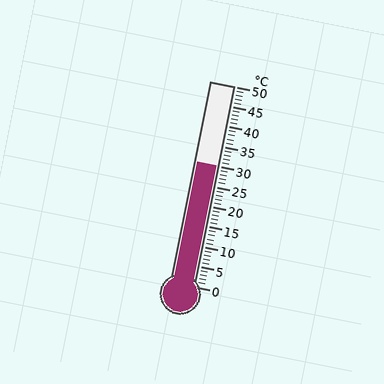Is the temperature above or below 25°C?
The temperature is above 25°C.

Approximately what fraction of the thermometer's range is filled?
The thermometer is filled to approximately 60% of its range.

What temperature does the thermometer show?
The thermometer shows approximately 30°C.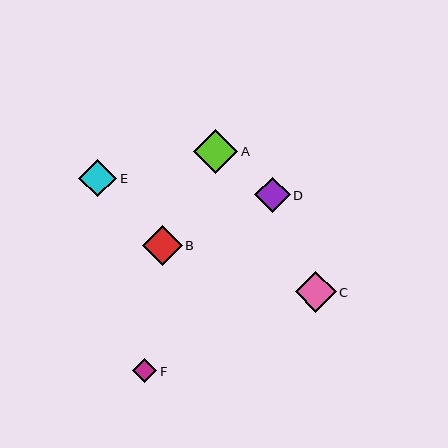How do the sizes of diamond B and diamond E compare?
Diamond B and diamond E are approximately the same size.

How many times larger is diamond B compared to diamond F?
Diamond B is approximately 1.6 times the size of diamond F.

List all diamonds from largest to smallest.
From largest to smallest: A, C, B, E, D, F.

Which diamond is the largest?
Diamond A is the largest with a size of approximately 44 pixels.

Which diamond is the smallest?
Diamond F is the smallest with a size of approximately 24 pixels.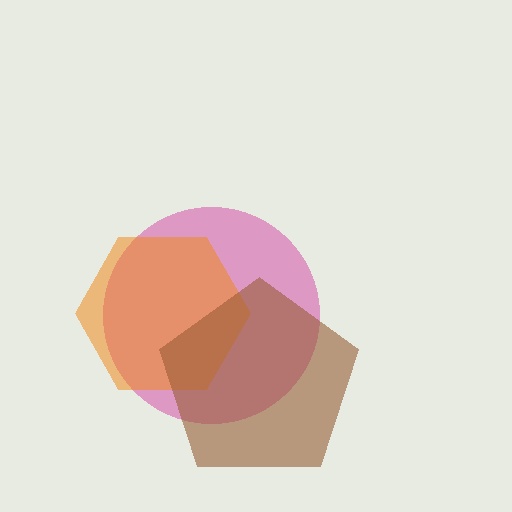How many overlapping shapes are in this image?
There are 3 overlapping shapes in the image.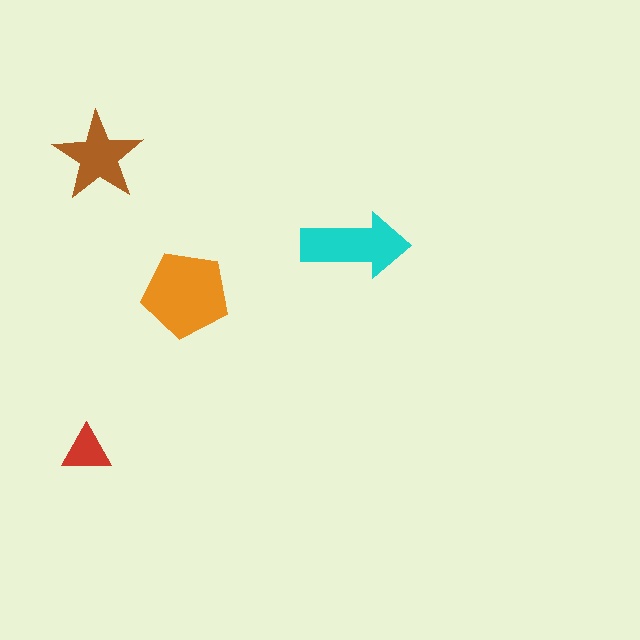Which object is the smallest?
The red triangle.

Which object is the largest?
The orange pentagon.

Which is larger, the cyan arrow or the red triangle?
The cyan arrow.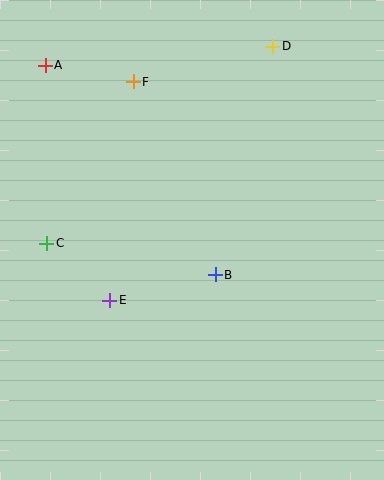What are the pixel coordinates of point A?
Point A is at (45, 65).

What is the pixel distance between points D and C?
The distance between D and C is 299 pixels.